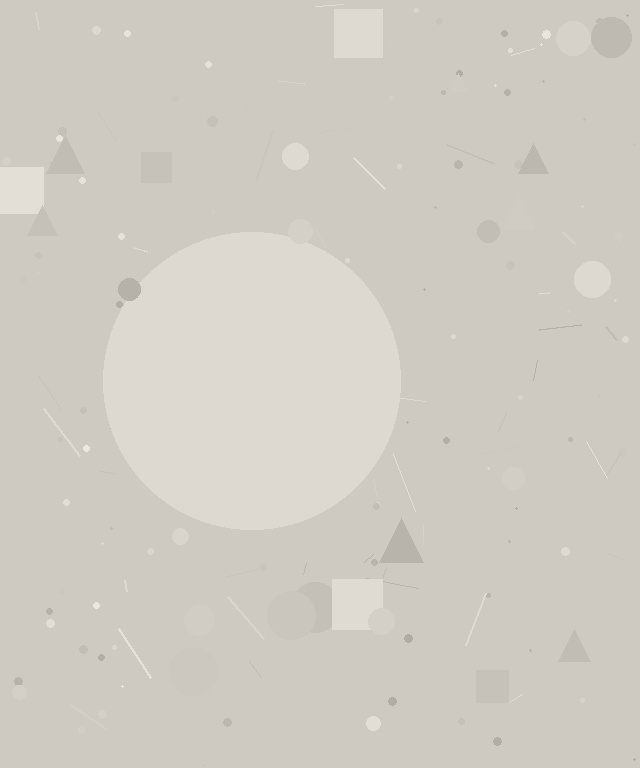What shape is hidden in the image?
A circle is hidden in the image.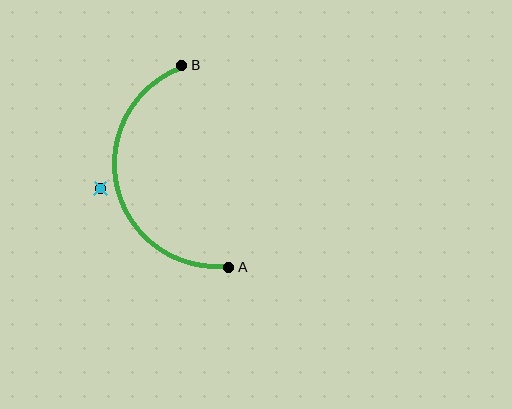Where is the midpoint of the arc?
The arc midpoint is the point on the curve farthest from the straight line joining A and B. It sits to the left of that line.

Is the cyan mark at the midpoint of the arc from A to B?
No — the cyan mark does not lie on the arc at all. It sits slightly outside the curve.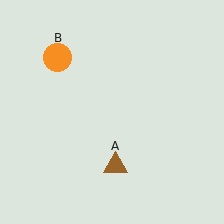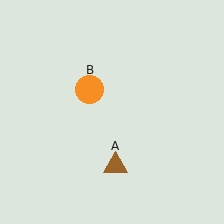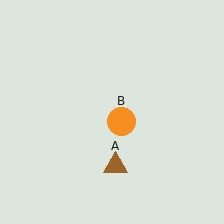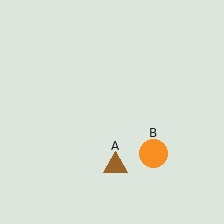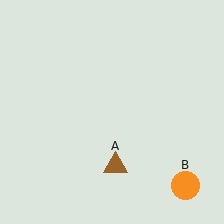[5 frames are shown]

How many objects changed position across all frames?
1 object changed position: orange circle (object B).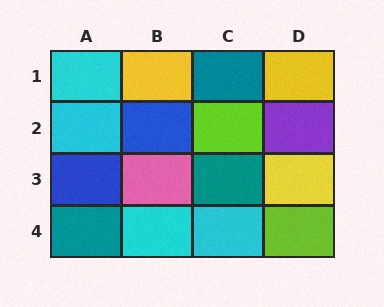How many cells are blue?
2 cells are blue.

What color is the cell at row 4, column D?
Lime.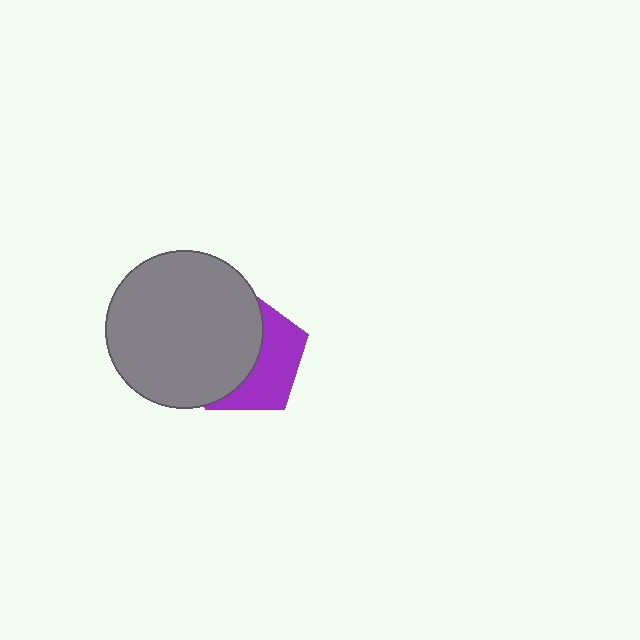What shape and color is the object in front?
The object in front is a gray circle.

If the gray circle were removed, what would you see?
You would see the complete purple pentagon.